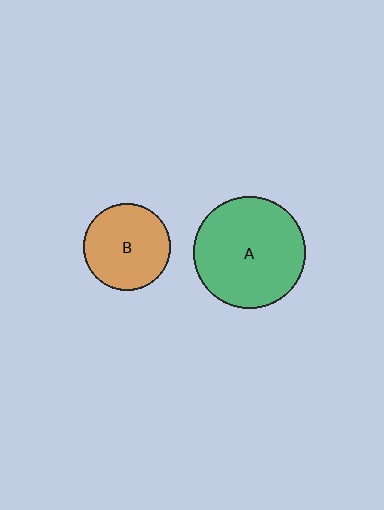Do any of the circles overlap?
No, none of the circles overlap.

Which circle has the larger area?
Circle A (green).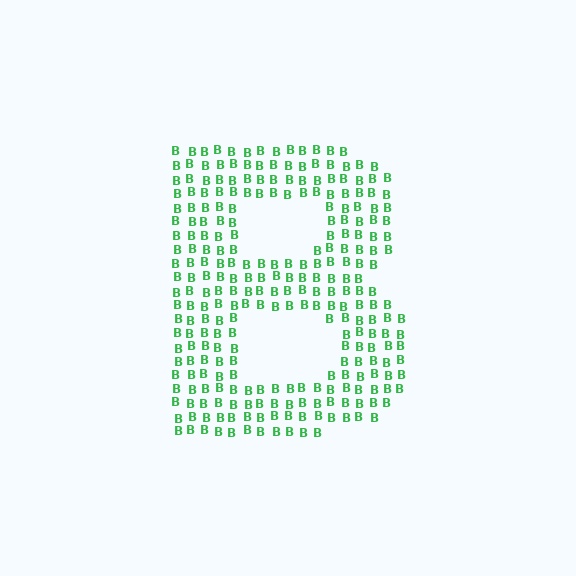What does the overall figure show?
The overall figure shows the letter B.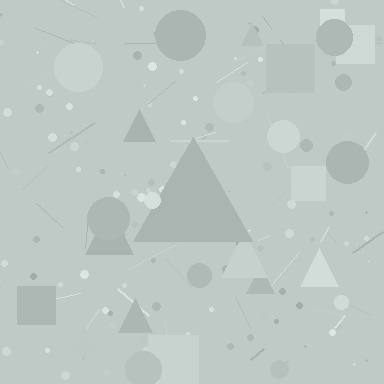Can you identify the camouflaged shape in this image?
The camouflaged shape is a triangle.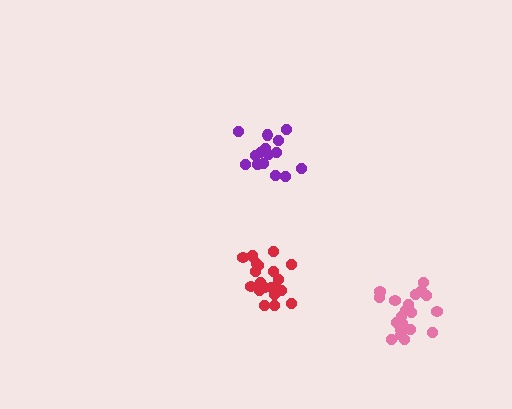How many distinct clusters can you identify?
There are 3 distinct clusters.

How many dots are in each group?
Group 1: 20 dots, Group 2: 15 dots, Group 3: 21 dots (56 total).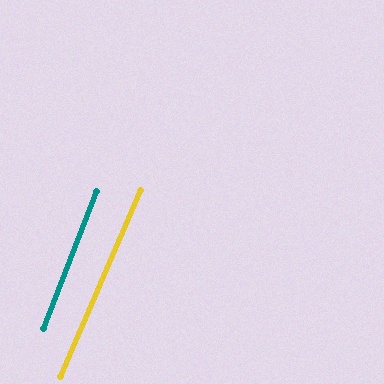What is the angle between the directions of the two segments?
Approximately 2 degrees.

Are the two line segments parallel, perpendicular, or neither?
Parallel — their directions differ by only 2.0°.